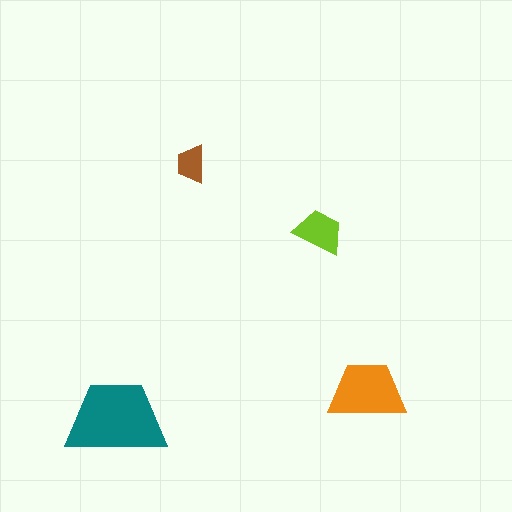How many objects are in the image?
There are 4 objects in the image.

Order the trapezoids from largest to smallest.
the teal one, the orange one, the lime one, the brown one.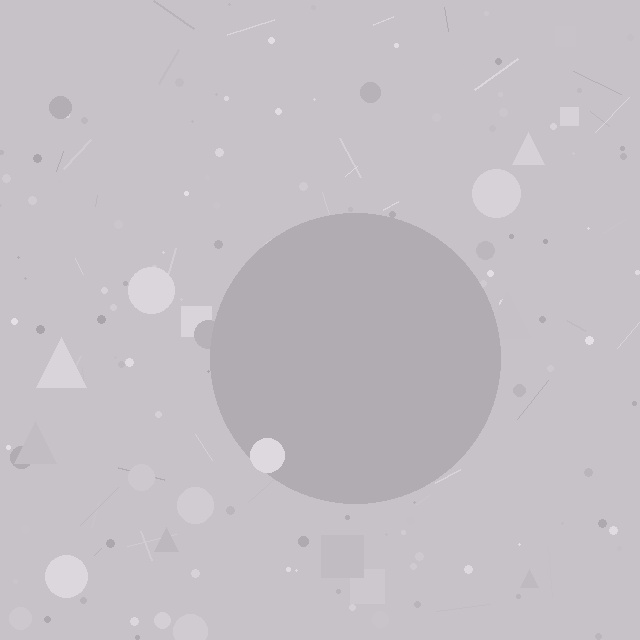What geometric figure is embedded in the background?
A circle is embedded in the background.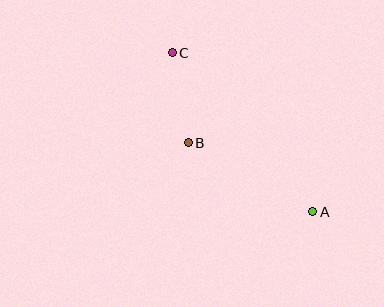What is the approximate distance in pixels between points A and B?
The distance between A and B is approximately 142 pixels.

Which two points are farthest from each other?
Points A and C are farthest from each other.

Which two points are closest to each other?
Points B and C are closest to each other.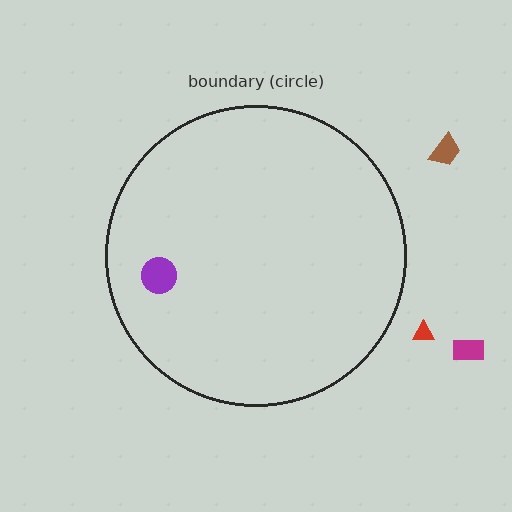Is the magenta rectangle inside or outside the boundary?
Outside.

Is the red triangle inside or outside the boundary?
Outside.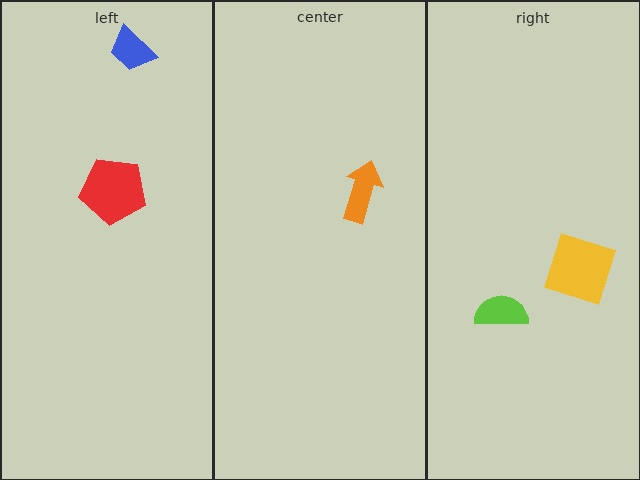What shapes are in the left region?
The red pentagon, the blue trapezoid.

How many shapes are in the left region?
2.